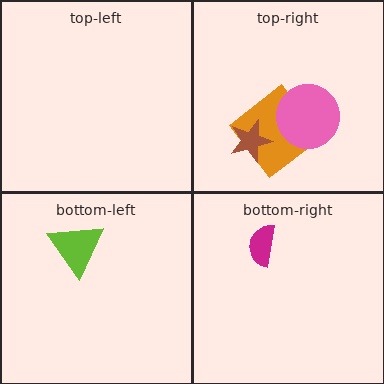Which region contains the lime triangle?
The bottom-left region.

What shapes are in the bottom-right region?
The magenta semicircle.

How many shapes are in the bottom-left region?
1.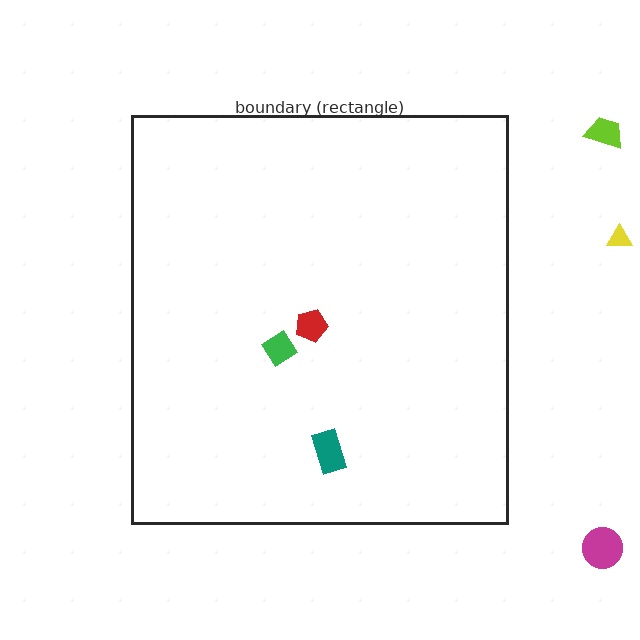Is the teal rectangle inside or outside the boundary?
Inside.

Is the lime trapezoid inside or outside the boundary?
Outside.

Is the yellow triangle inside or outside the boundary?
Outside.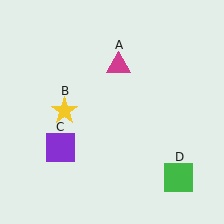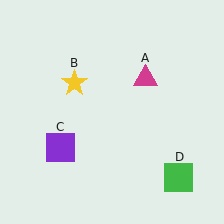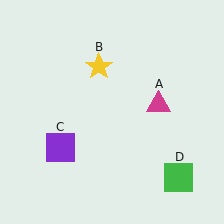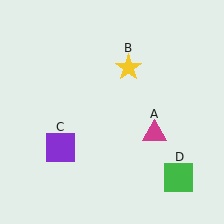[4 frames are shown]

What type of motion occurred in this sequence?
The magenta triangle (object A), yellow star (object B) rotated clockwise around the center of the scene.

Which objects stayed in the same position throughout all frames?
Purple square (object C) and green square (object D) remained stationary.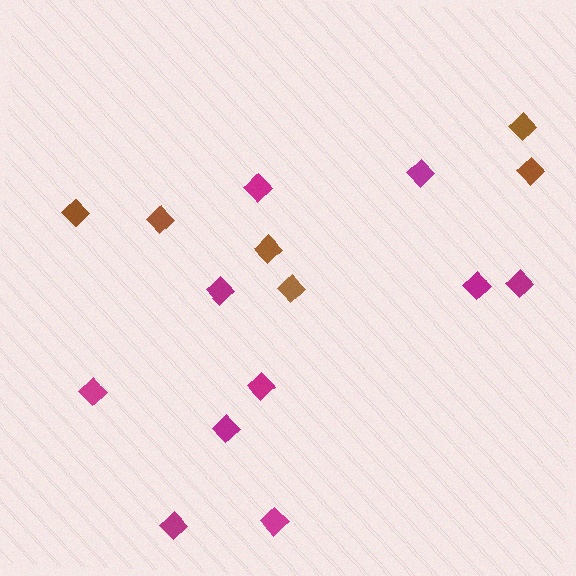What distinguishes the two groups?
There are 2 groups: one group of magenta diamonds (10) and one group of brown diamonds (6).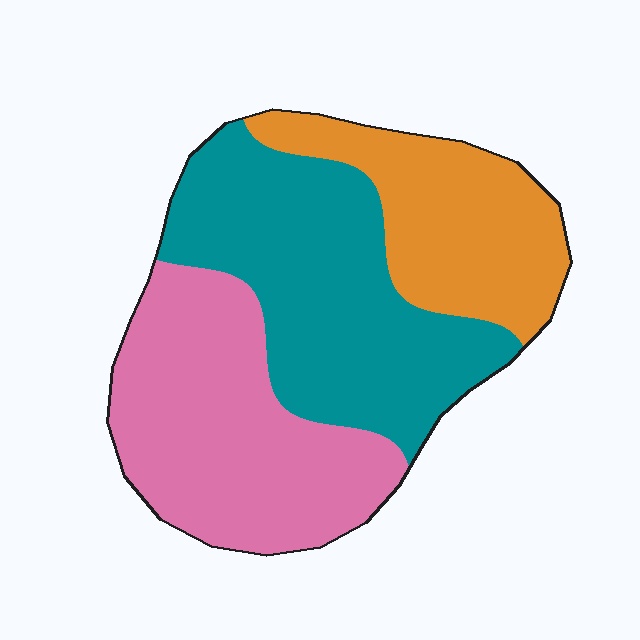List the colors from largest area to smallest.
From largest to smallest: teal, pink, orange.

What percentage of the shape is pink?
Pink takes up about three eighths (3/8) of the shape.